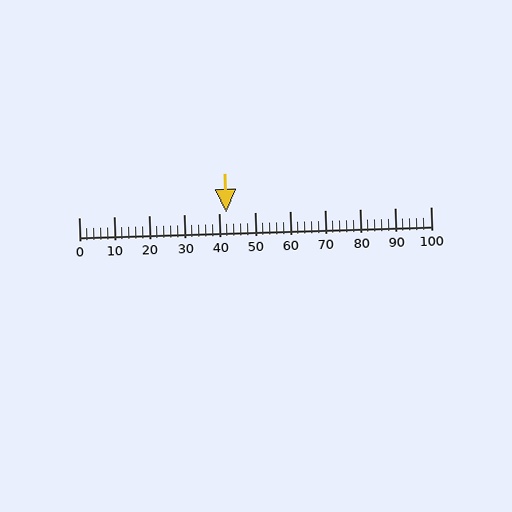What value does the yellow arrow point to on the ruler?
The yellow arrow points to approximately 42.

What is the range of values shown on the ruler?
The ruler shows values from 0 to 100.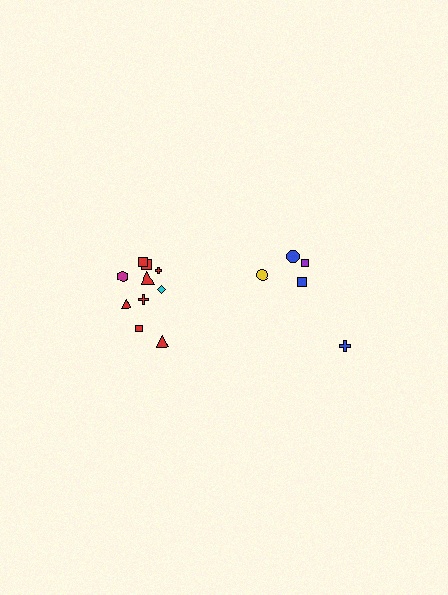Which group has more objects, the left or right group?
The left group.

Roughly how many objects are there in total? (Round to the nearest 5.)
Roughly 15 objects in total.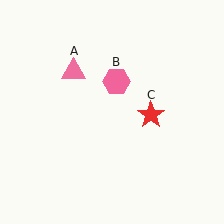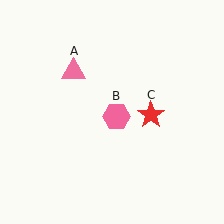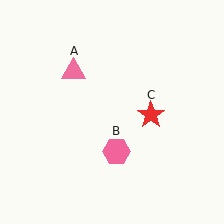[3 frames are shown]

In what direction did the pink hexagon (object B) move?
The pink hexagon (object B) moved down.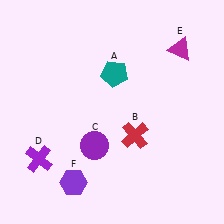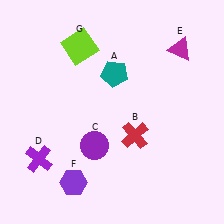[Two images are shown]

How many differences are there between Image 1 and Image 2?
There is 1 difference between the two images.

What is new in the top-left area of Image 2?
A lime square (G) was added in the top-left area of Image 2.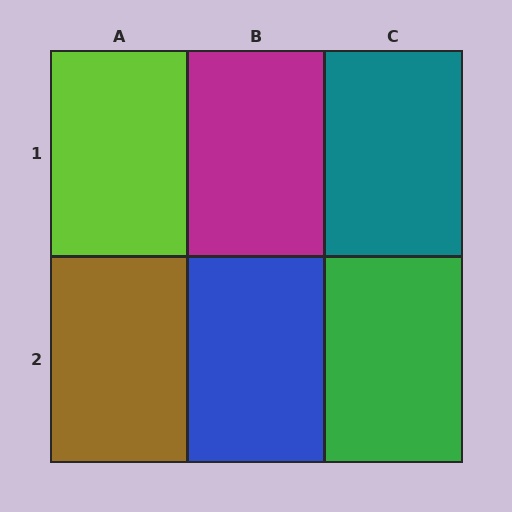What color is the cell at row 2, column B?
Blue.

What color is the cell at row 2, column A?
Brown.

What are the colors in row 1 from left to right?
Lime, magenta, teal.